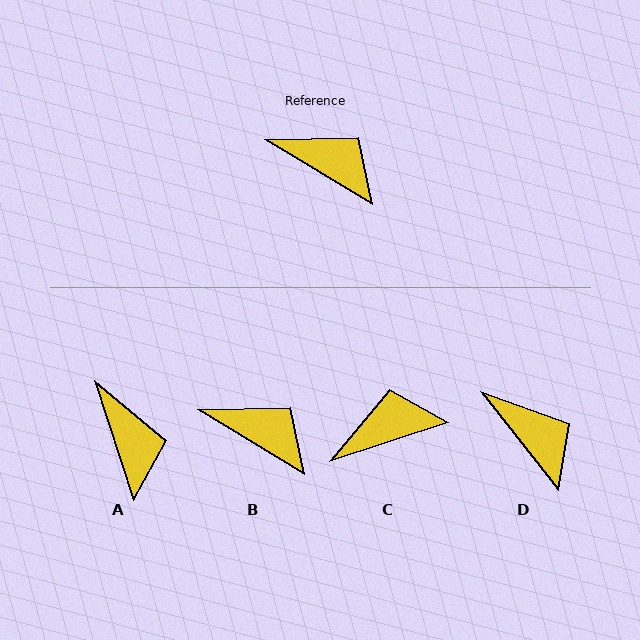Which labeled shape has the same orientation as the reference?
B.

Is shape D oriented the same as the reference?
No, it is off by about 20 degrees.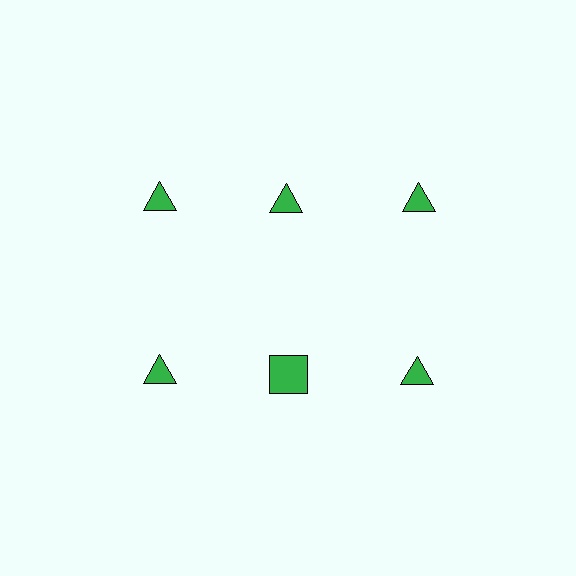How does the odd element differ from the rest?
It has a different shape: square instead of triangle.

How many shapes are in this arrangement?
There are 6 shapes arranged in a grid pattern.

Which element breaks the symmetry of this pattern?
The green square in the second row, second from left column breaks the symmetry. All other shapes are green triangles.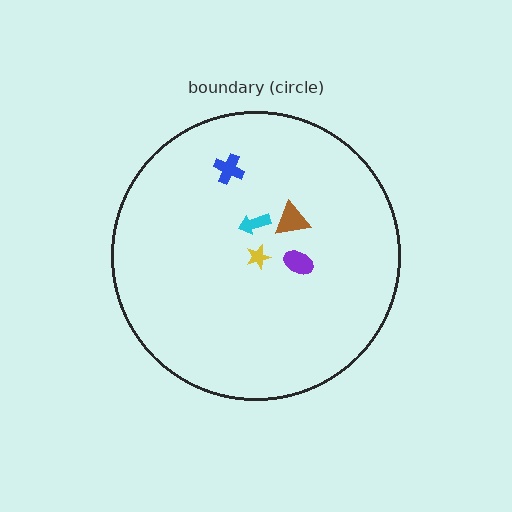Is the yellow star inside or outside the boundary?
Inside.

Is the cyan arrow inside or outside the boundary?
Inside.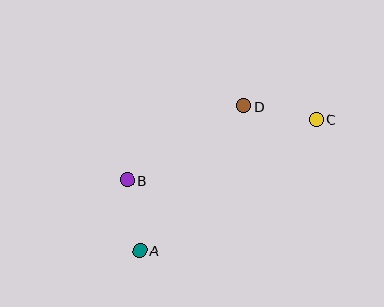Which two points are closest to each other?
Points A and B are closest to each other.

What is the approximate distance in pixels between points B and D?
The distance between B and D is approximately 138 pixels.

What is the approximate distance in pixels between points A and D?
The distance between A and D is approximately 178 pixels.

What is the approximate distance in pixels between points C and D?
The distance between C and D is approximately 74 pixels.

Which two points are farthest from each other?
Points A and C are farthest from each other.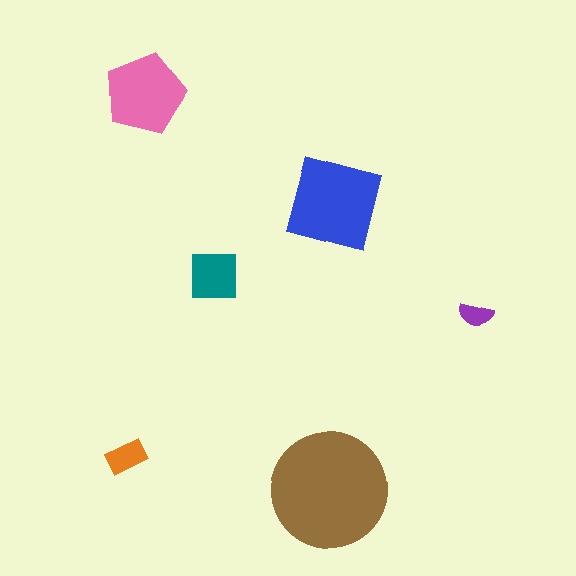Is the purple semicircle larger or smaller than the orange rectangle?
Smaller.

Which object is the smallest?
The purple semicircle.